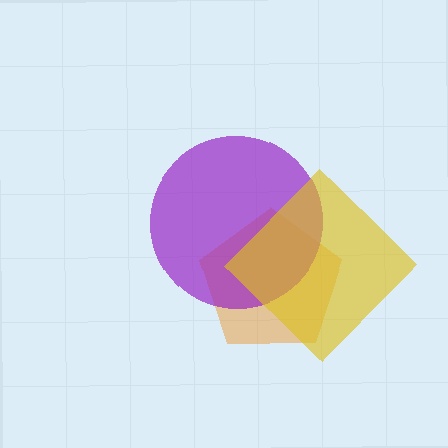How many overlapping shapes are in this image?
There are 3 overlapping shapes in the image.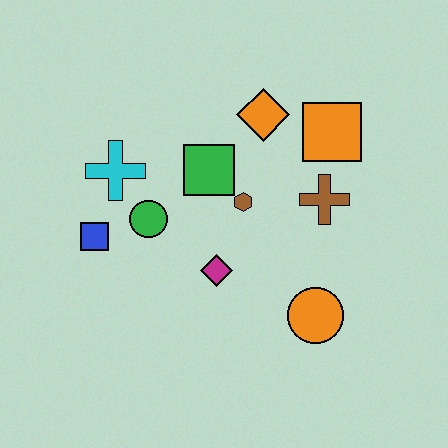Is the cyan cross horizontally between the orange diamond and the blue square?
Yes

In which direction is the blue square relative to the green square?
The blue square is to the left of the green square.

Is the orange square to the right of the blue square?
Yes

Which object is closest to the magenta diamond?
The brown hexagon is closest to the magenta diamond.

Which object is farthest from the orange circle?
The cyan cross is farthest from the orange circle.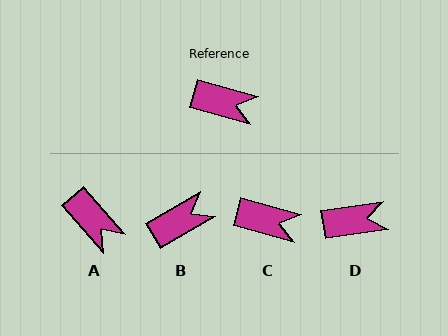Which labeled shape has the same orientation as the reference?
C.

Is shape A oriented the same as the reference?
No, it is off by about 33 degrees.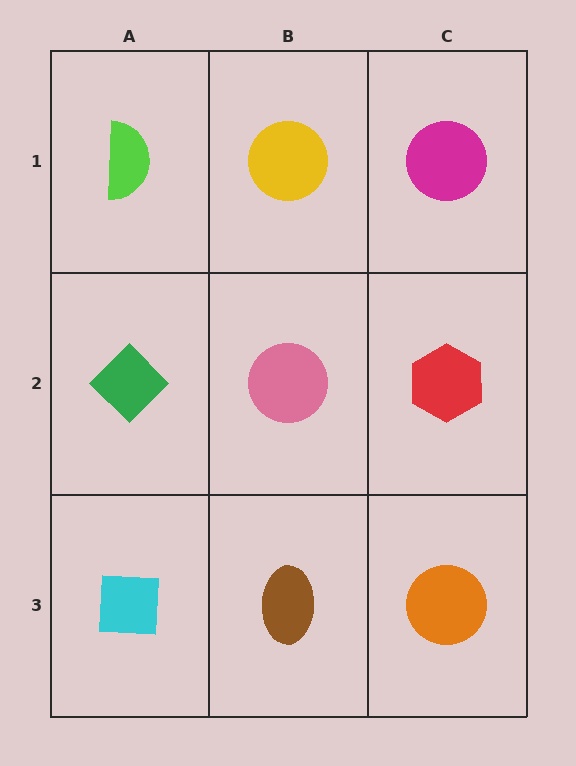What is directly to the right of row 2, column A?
A pink circle.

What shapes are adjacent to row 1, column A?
A green diamond (row 2, column A), a yellow circle (row 1, column B).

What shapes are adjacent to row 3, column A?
A green diamond (row 2, column A), a brown ellipse (row 3, column B).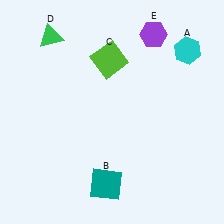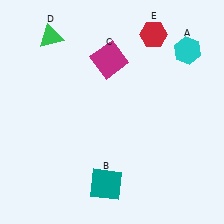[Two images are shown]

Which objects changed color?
C changed from lime to magenta. E changed from purple to red.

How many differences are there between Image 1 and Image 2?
There are 2 differences between the two images.